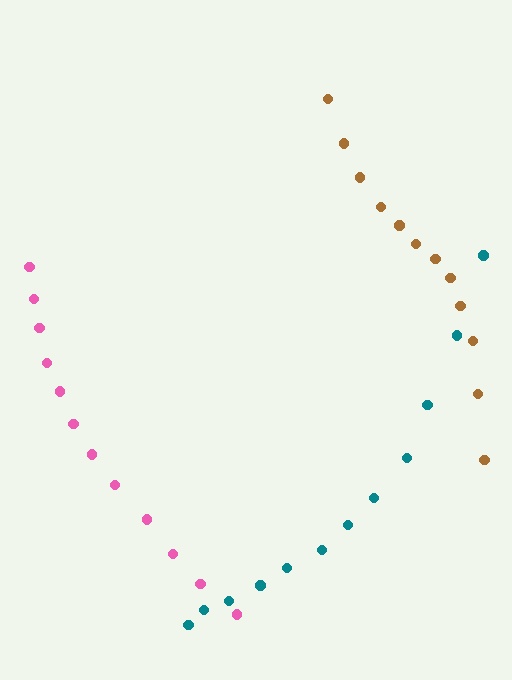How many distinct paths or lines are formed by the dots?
There are 3 distinct paths.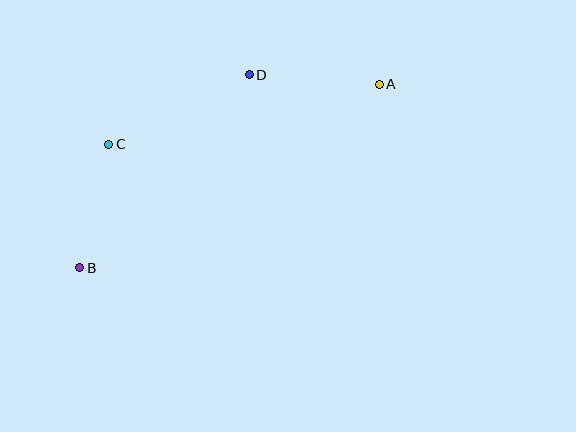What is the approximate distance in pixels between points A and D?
The distance between A and D is approximately 131 pixels.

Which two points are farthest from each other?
Points A and B are farthest from each other.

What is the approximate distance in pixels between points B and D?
The distance between B and D is approximately 257 pixels.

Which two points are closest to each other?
Points B and C are closest to each other.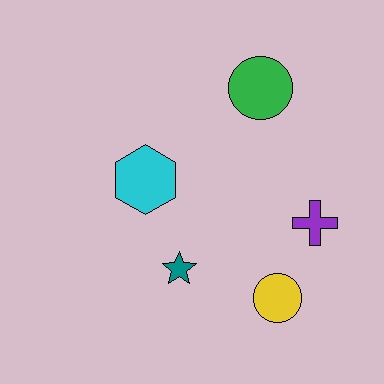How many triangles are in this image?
There are no triangles.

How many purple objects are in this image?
There is 1 purple object.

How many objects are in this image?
There are 5 objects.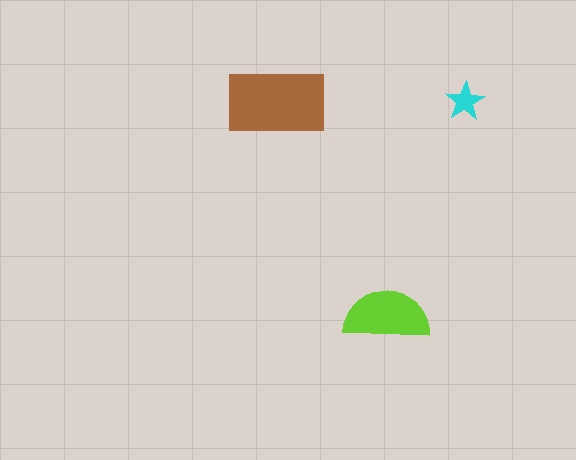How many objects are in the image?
There are 3 objects in the image.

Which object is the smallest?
The cyan star.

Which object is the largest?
The brown rectangle.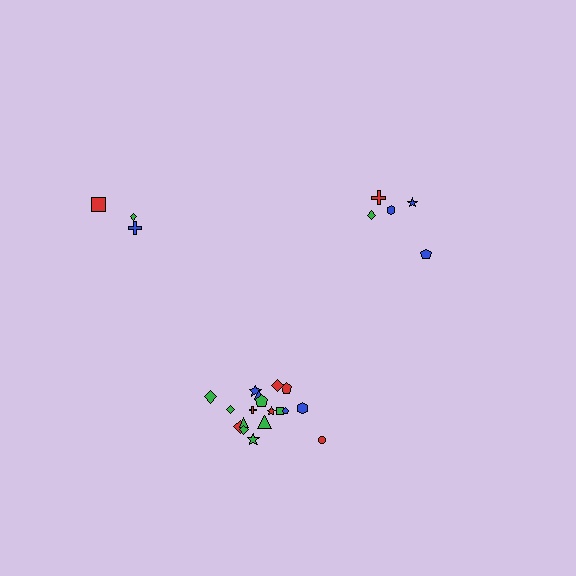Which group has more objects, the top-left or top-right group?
The top-right group.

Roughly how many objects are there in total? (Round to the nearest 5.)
Roughly 25 objects in total.